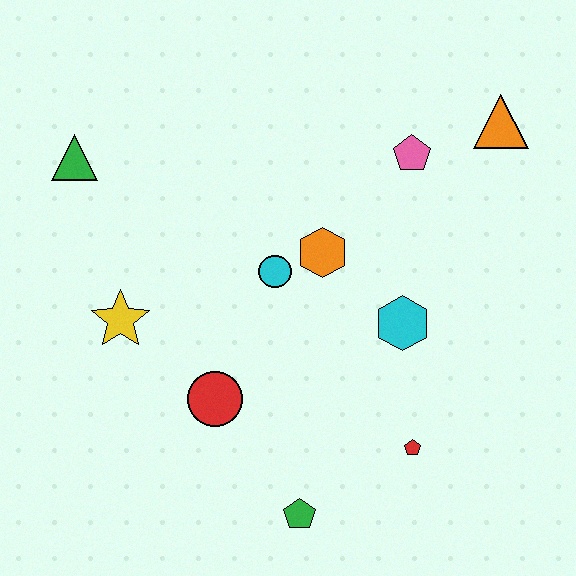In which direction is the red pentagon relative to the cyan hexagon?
The red pentagon is below the cyan hexagon.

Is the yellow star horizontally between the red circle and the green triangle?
Yes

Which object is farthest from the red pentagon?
The green triangle is farthest from the red pentagon.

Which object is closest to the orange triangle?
The pink pentagon is closest to the orange triangle.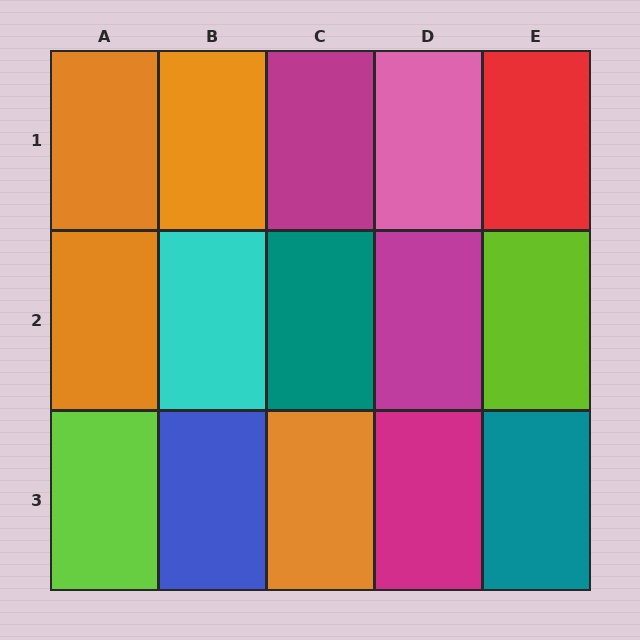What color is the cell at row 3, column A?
Lime.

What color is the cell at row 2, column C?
Teal.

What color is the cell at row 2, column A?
Orange.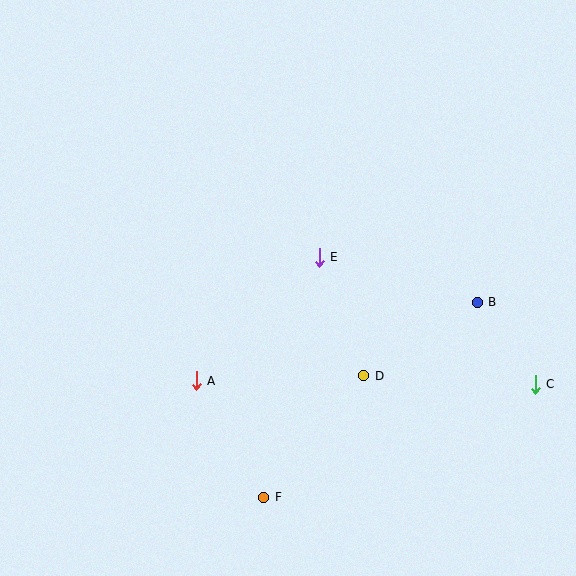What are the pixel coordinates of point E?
Point E is at (319, 257).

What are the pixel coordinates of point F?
Point F is at (264, 497).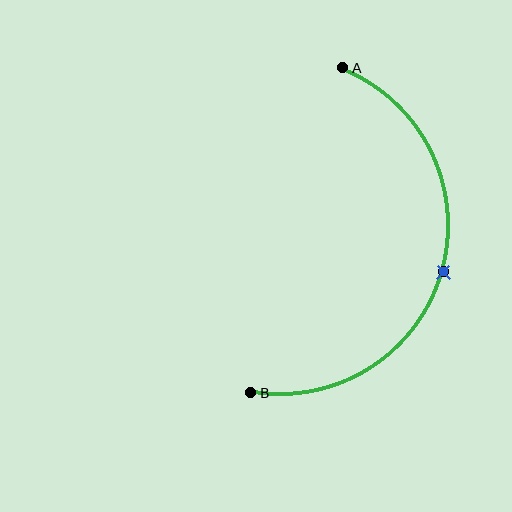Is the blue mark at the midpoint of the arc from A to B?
Yes. The blue mark lies on the arc at equal arc-length from both A and B — it is the arc midpoint.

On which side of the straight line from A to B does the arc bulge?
The arc bulges to the right of the straight line connecting A and B.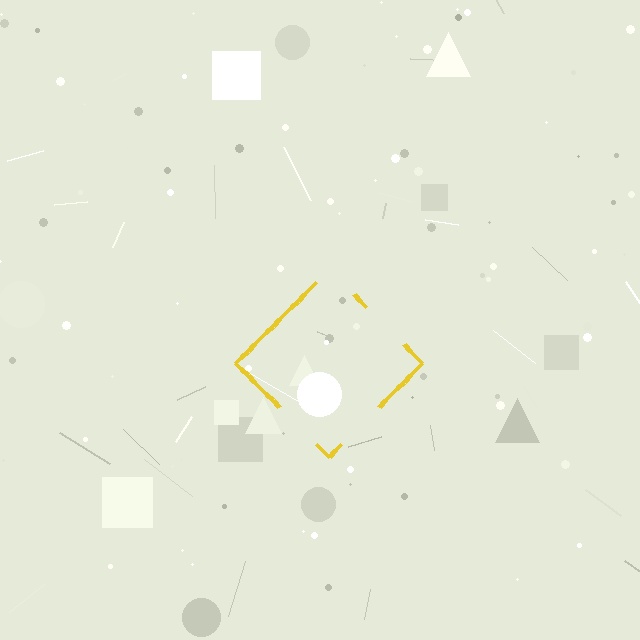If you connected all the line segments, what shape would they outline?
They would outline a diamond.